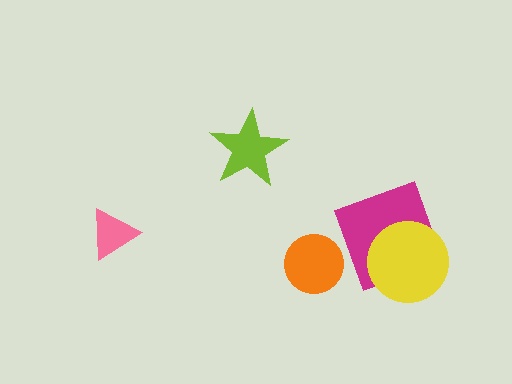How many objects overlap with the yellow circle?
1 object overlaps with the yellow circle.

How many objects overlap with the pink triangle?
0 objects overlap with the pink triangle.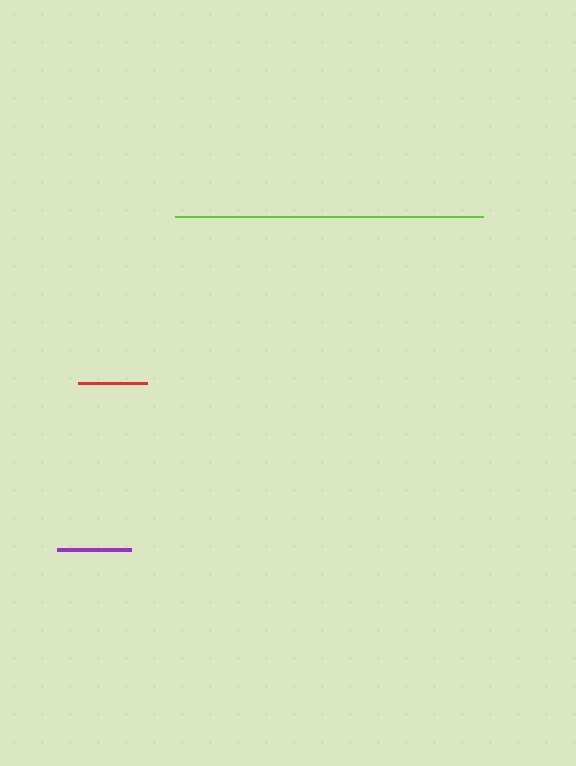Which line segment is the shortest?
The red line is the shortest at approximately 69 pixels.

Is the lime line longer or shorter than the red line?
The lime line is longer than the red line.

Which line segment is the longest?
The lime line is the longest at approximately 308 pixels.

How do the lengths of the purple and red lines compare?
The purple and red lines are approximately the same length.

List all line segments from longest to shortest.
From longest to shortest: lime, purple, red.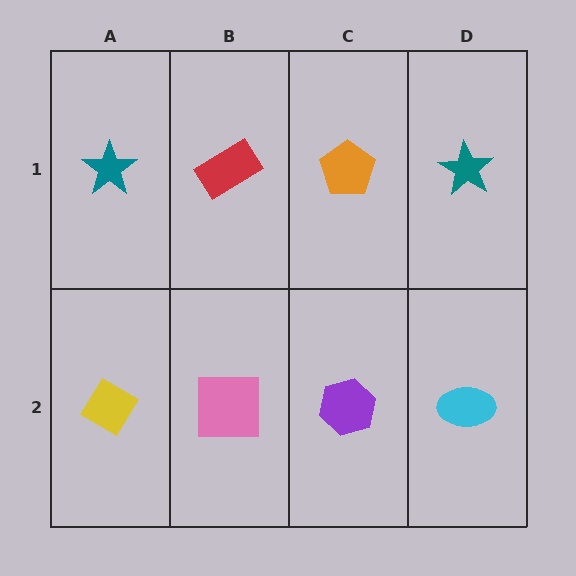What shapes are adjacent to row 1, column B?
A pink square (row 2, column B), a teal star (row 1, column A), an orange pentagon (row 1, column C).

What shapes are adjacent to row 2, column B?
A red rectangle (row 1, column B), a yellow diamond (row 2, column A), a purple hexagon (row 2, column C).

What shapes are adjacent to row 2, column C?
An orange pentagon (row 1, column C), a pink square (row 2, column B), a cyan ellipse (row 2, column D).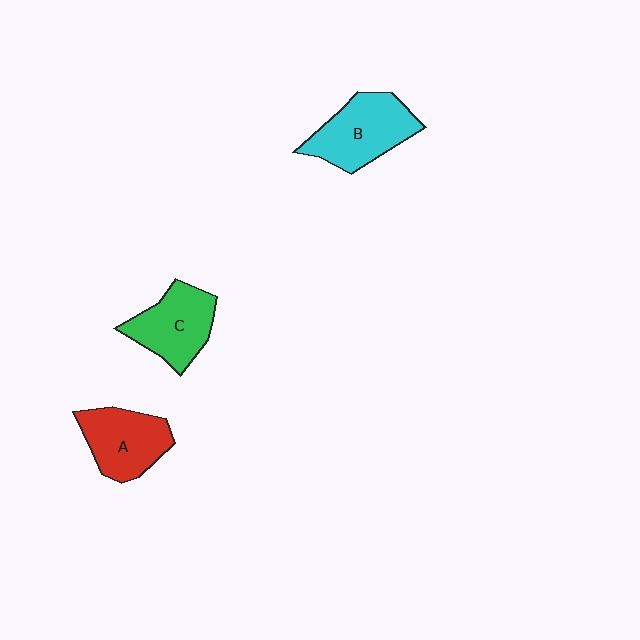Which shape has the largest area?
Shape B (cyan).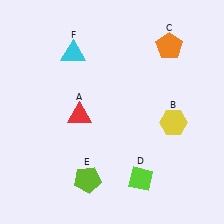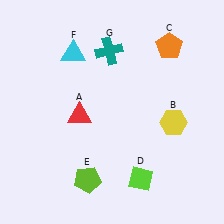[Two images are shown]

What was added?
A teal cross (G) was added in Image 2.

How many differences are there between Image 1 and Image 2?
There is 1 difference between the two images.